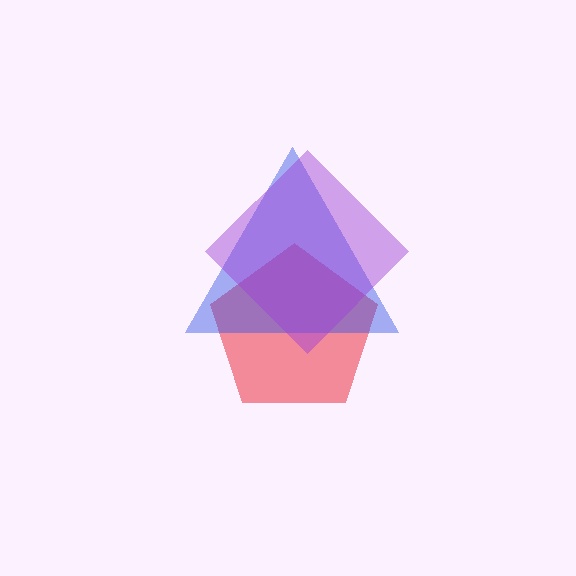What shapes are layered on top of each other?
The layered shapes are: a red pentagon, a blue triangle, a purple diamond.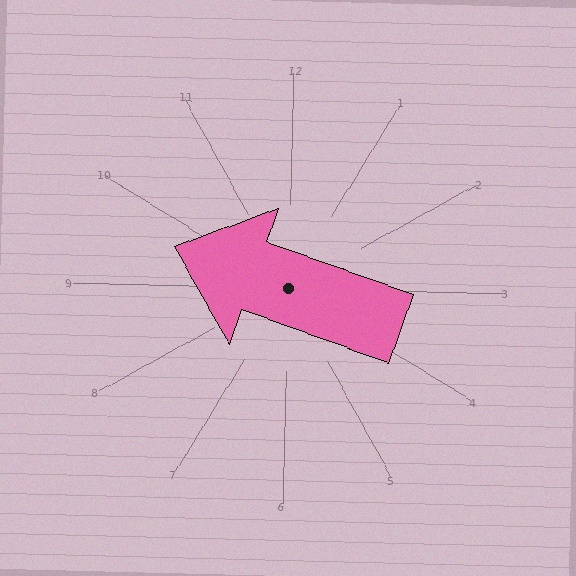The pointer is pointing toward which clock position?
Roughly 10 o'clock.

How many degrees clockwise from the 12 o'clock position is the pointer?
Approximately 288 degrees.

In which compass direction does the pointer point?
West.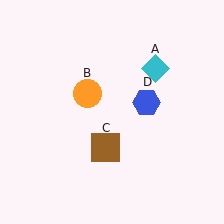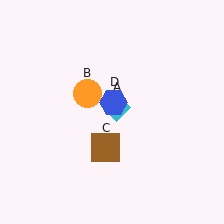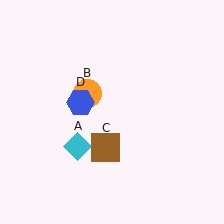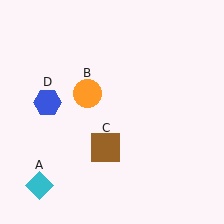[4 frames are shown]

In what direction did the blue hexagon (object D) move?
The blue hexagon (object D) moved left.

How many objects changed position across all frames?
2 objects changed position: cyan diamond (object A), blue hexagon (object D).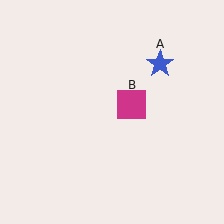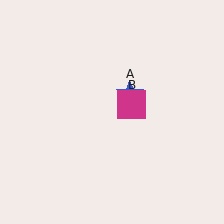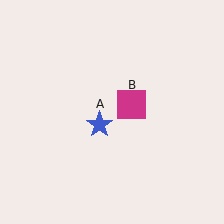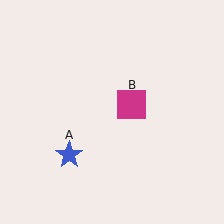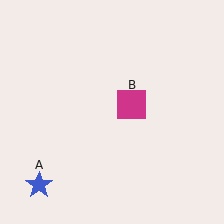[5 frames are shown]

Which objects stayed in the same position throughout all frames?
Magenta square (object B) remained stationary.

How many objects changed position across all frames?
1 object changed position: blue star (object A).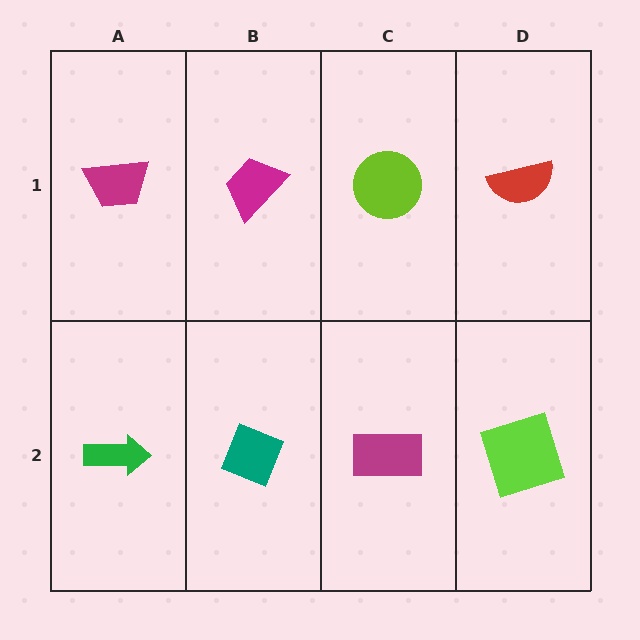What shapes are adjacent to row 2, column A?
A magenta trapezoid (row 1, column A), a teal diamond (row 2, column B).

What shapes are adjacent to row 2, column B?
A magenta trapezoid (row 1, column B), a green arrow (row 2, column A), a magenta rectangle (row 2, column C).